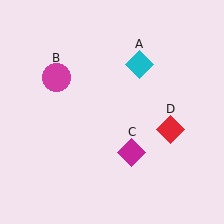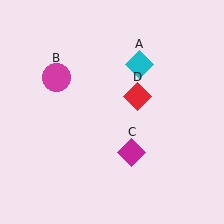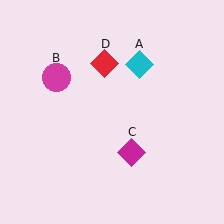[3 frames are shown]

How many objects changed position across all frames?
1 object changed position: red diamond (object D).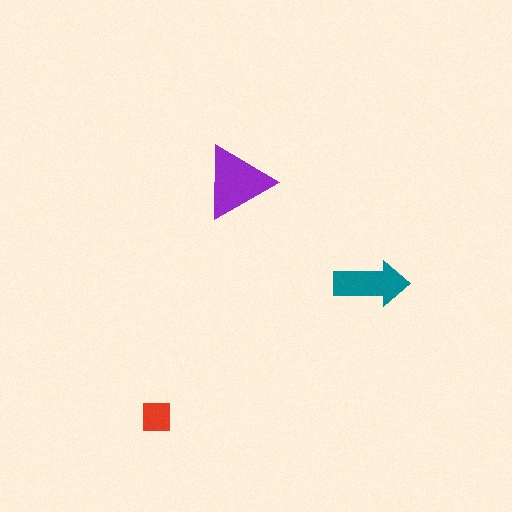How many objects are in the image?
There are 3 objects in the image.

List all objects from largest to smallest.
The purple triangle, the teal arrow, the red square.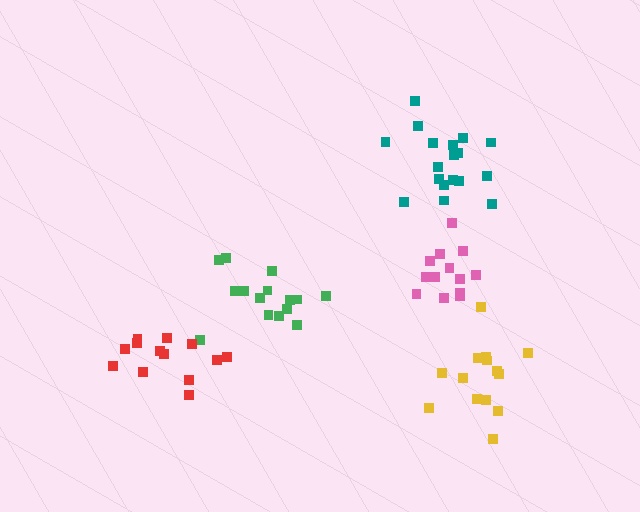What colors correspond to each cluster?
The clusters are colored: pink, yellow, green, teal, red.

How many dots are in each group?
Group 1: 13 dots, Group 2: 14 dots, Group 3: 15 dots, Group 4: 18 dots, Group 5: 13 dots (73 total).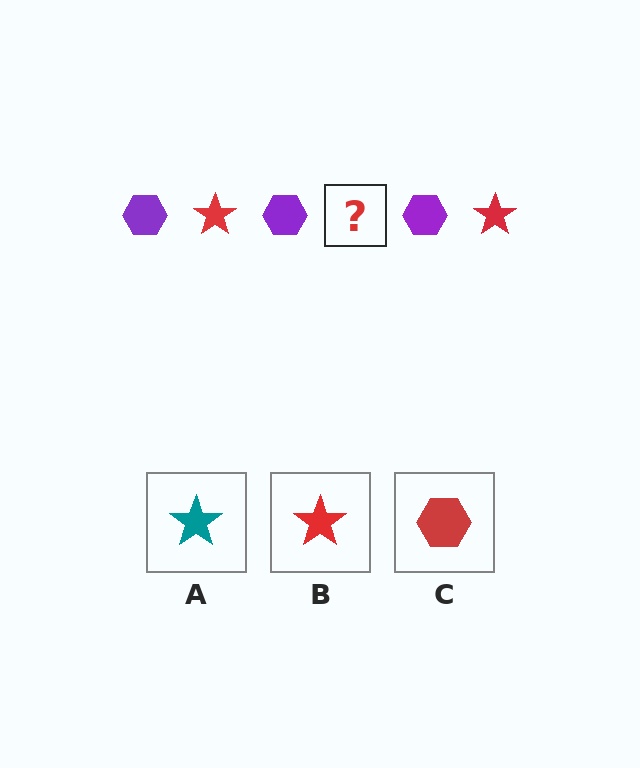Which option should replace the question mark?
Option B.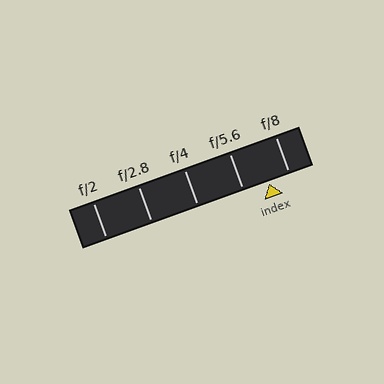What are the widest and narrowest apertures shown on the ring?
The widest aperture shown is f/2 and the narrowest is f/8.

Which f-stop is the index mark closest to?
The index mark is closest to f/8.